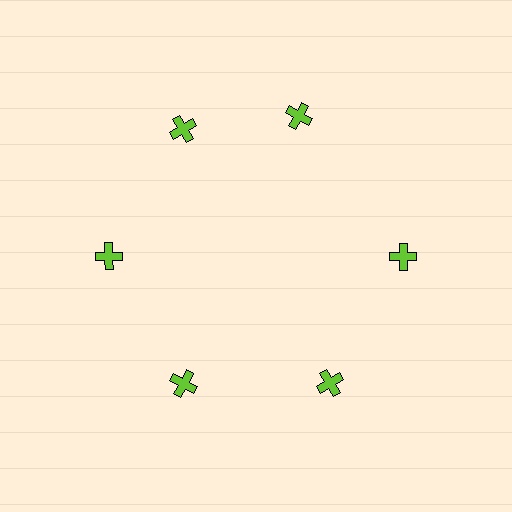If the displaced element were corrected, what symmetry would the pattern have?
It would have 6-fold rotational symmetry — the pattern would map onto itself every 60 degrees.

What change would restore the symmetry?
The symmetry would be restored by rotating it back into even spacing with its neighbors so that all 6 crosses sit at equal angles and equal distance from the center.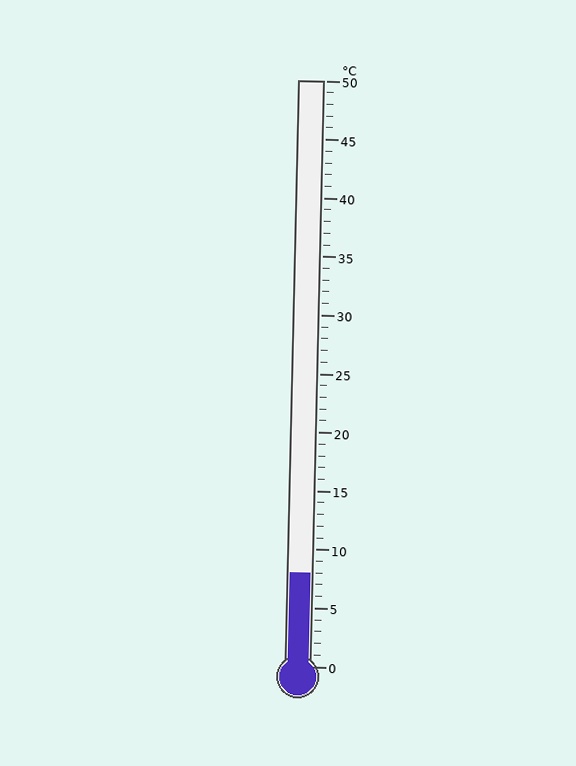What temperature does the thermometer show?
The thermometer shows approximately 8°C.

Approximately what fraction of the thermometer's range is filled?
The thermometer is filled to approximately 15% of its range.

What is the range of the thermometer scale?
The thermometer scale ranges from 0°C to 50°C.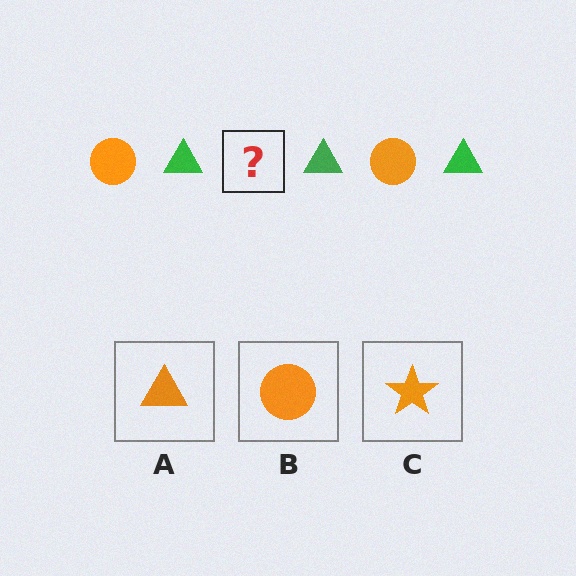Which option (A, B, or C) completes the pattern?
B.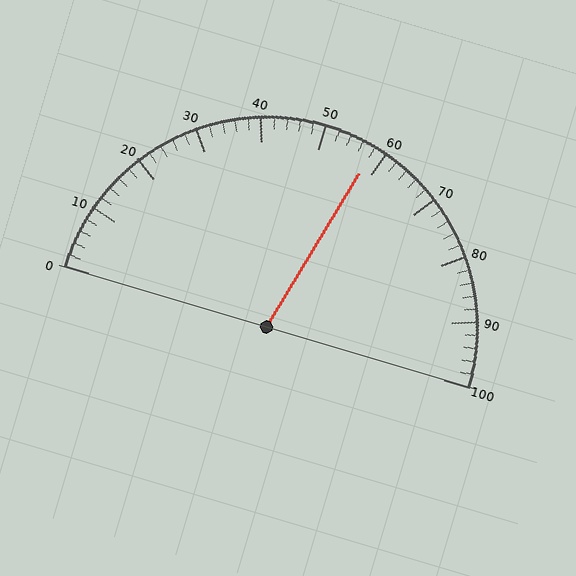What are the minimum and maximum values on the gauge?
The gauge ranges from 0 to 100.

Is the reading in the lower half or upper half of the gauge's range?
The reading is in the upper half of the range (0 to 100).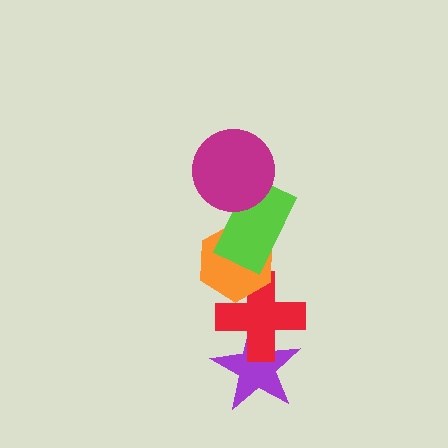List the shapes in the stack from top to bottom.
From top to bottom: the magenta circle, the lime rectangle, the orange hexagon, the red cross, the purple star.